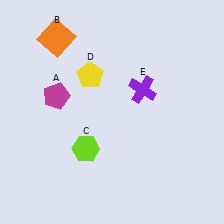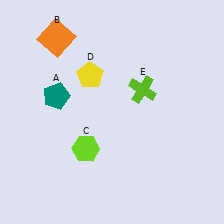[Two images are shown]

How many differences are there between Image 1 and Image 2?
There are 2 differences between the two images.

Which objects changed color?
A changed from magenta to teal. E changed from purple to lime.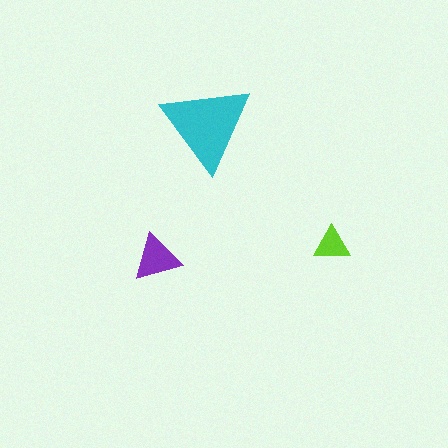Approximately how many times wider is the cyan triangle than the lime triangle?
About 2.5 times wider.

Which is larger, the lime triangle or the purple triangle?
The purple one.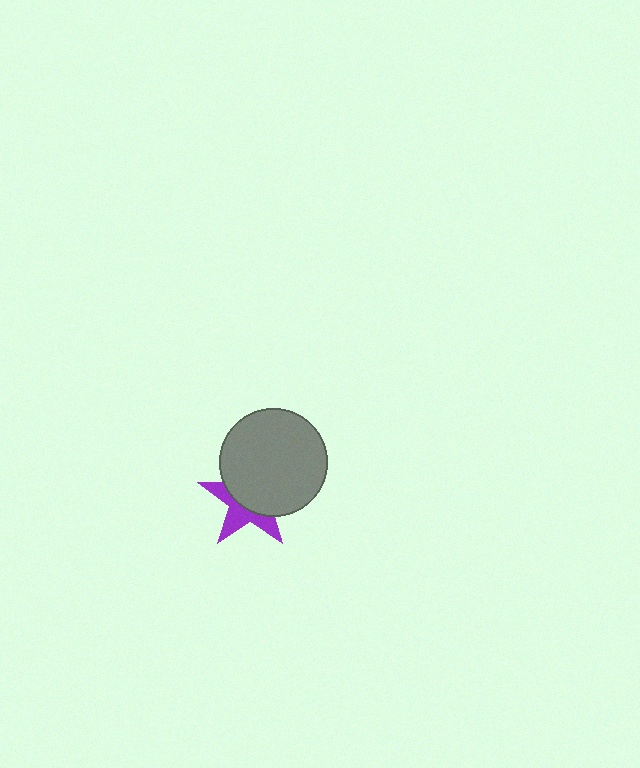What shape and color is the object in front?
The object in front is a gray circle.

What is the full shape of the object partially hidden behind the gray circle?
The partially hidden object is a purple star.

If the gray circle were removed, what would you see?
You would see the complete purple star.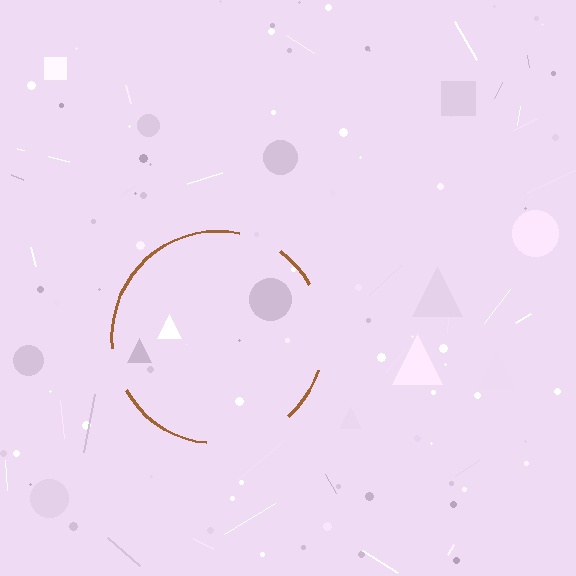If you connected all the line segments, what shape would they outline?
They would outline a circle.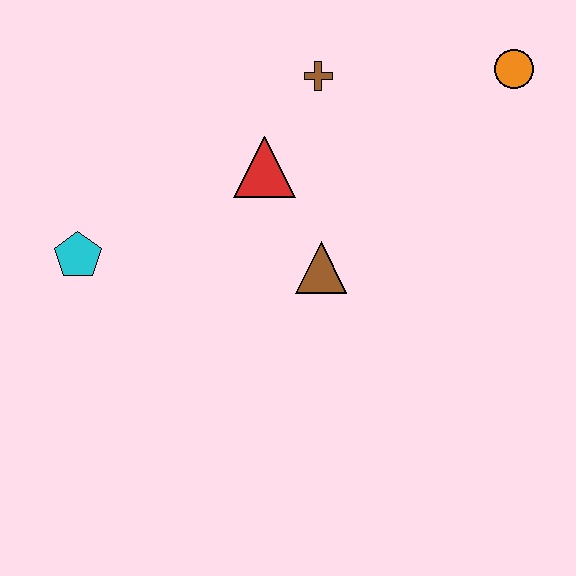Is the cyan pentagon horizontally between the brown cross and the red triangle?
No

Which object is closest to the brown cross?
The red triangle is closest to the brown cross.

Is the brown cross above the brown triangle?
Yes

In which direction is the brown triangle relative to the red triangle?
The brown triangle is below the red triangle.